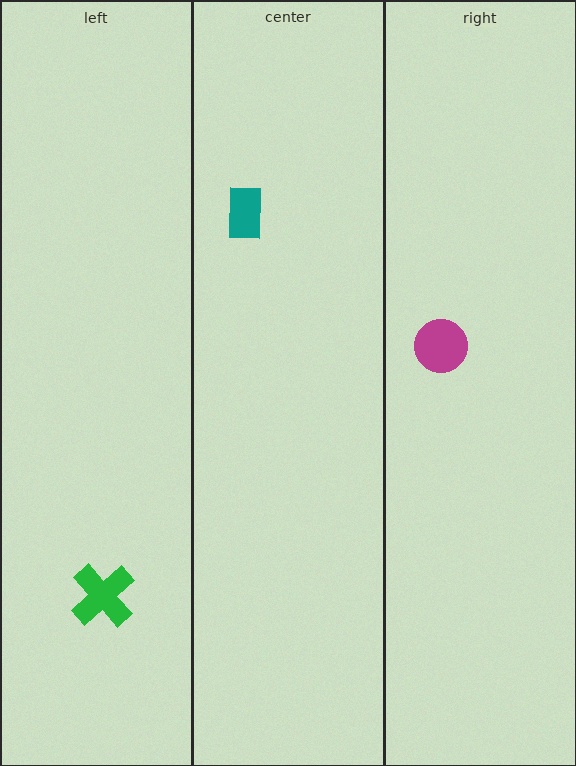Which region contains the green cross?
The left region.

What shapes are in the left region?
The green cross.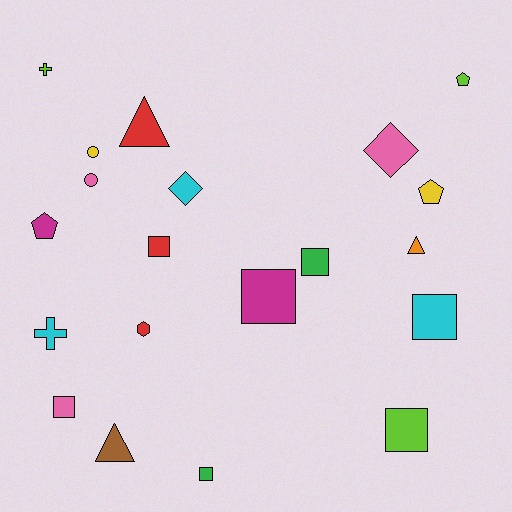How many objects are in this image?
There are 20 objects.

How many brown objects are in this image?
There is 1 brown object.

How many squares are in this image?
There are 7 squares.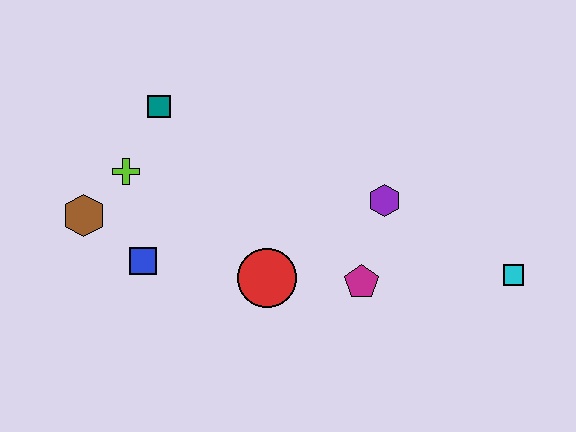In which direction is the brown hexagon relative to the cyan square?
The brown hexagon is to the left of the cyan square.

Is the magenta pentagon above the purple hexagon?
No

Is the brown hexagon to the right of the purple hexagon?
No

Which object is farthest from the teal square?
The cyan square is farthest from the teal square.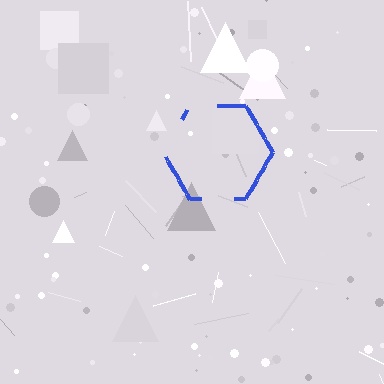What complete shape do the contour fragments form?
The contour fragments form a hexagon.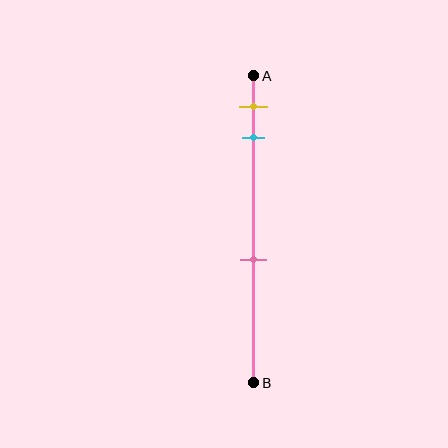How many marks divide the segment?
There are 3 marks dividing the segment.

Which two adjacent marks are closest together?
The yellow and cyan marks are the closest adjacent pair.